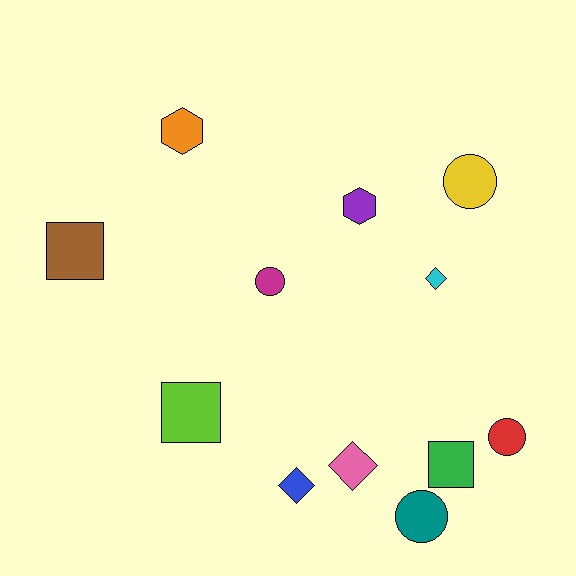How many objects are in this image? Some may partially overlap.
There are 12 objects.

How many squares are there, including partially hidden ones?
There are 3 squares.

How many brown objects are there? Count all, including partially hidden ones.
There is 1 brown object.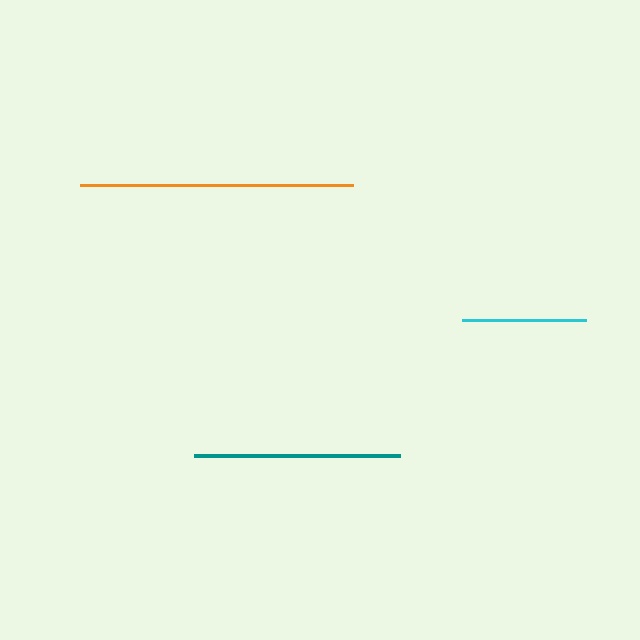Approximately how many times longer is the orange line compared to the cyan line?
The orange line is approximately 2.2 times the length of the cyan line.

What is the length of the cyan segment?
The cyan segment is approximately 124 pixels long.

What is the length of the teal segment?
The teal segment is approximately 206 pixels long.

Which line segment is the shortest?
The cyan line is the shortest at approximately 124 pixels.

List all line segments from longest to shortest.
From longest to shortest: orange, teal, cyan.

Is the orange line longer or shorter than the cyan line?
The orange line is longer than the cyan line.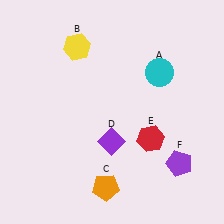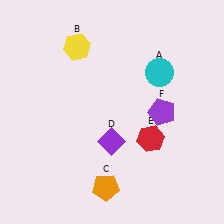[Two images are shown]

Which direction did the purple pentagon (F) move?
The purple pentagon (F) moved up.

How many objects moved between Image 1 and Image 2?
1 object moved between the two images.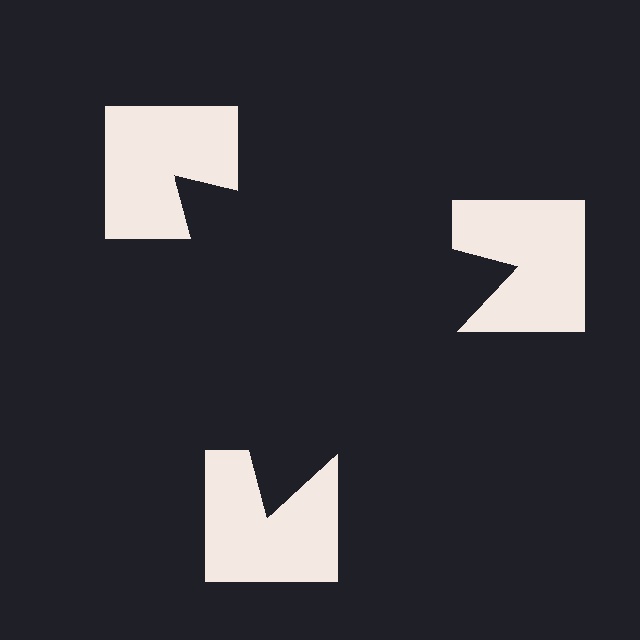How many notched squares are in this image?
There are 3 — one at each vertex of the illusory triangle.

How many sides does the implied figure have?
3 sides.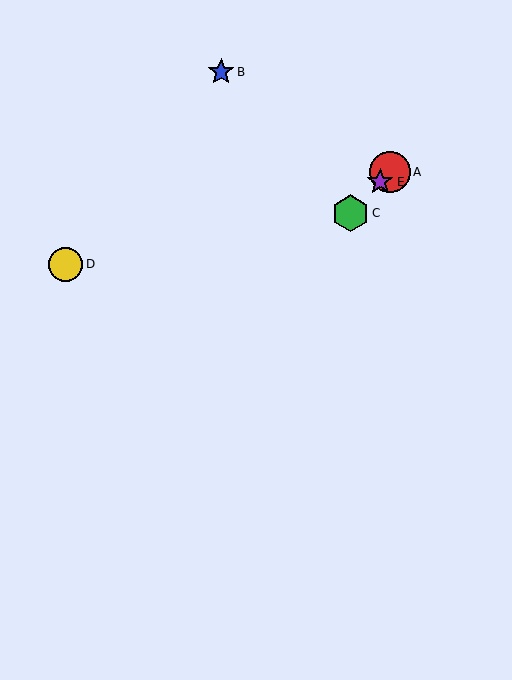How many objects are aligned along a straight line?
3 objects (A, C, E) are aligned along a straight line.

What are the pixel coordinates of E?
Object E is at (380, 182).